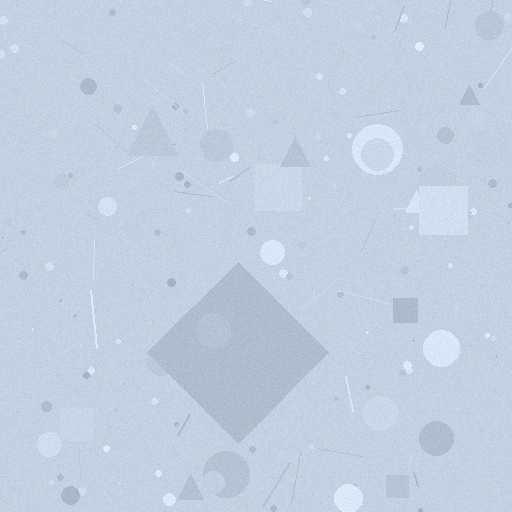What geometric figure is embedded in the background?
A diamond is embedded in the background.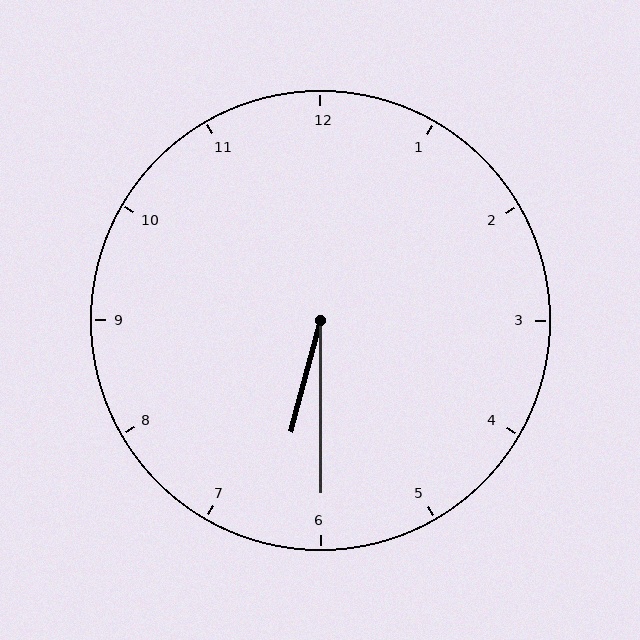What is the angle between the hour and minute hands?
Approximately 15 degrees.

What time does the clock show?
6:30.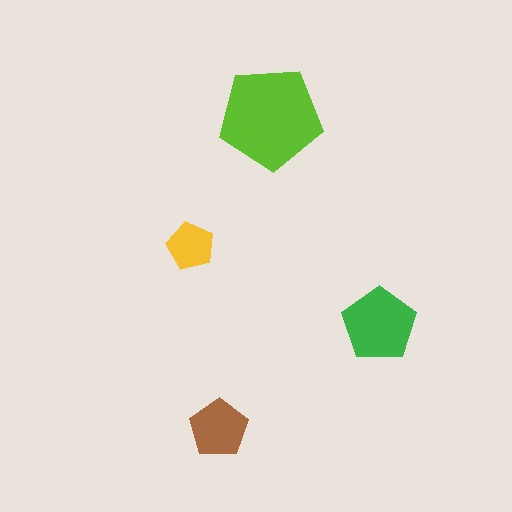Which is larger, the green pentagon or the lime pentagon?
The lime one.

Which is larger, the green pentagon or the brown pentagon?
The green one.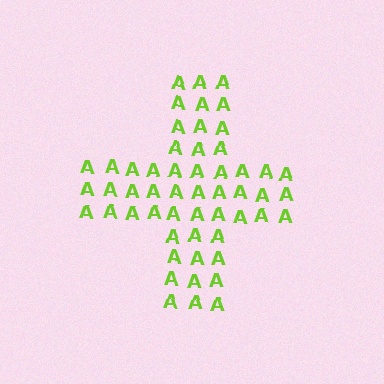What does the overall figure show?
The overall figure shows a cross.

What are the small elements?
The small elements are letter A's.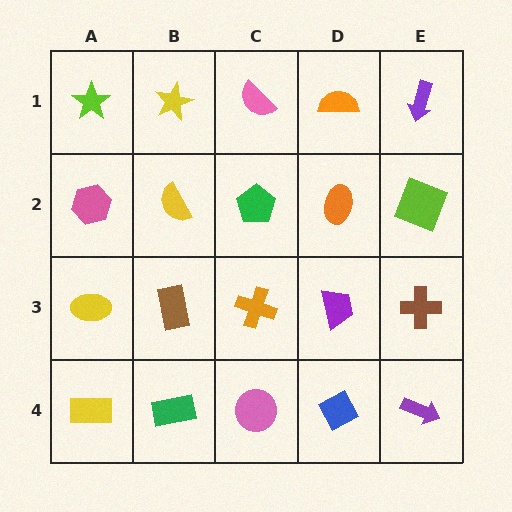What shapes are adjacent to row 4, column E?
A brown cross (row 3, column E), a blue diamond (row 4, column D).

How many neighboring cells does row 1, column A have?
2.